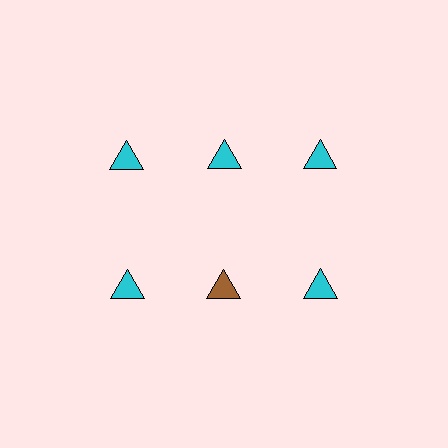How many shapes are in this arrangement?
There are 6 shapes arranged in a grid pattern.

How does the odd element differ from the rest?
It has a different color: brown instead of cyan.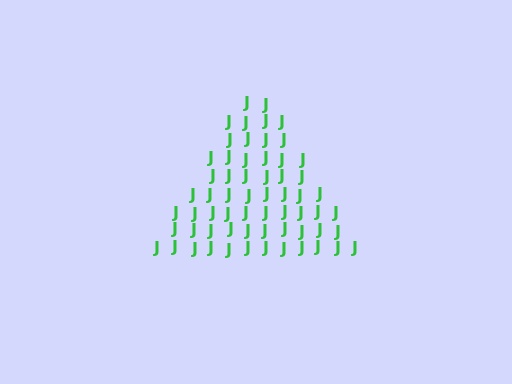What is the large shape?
The large shape is a triangle.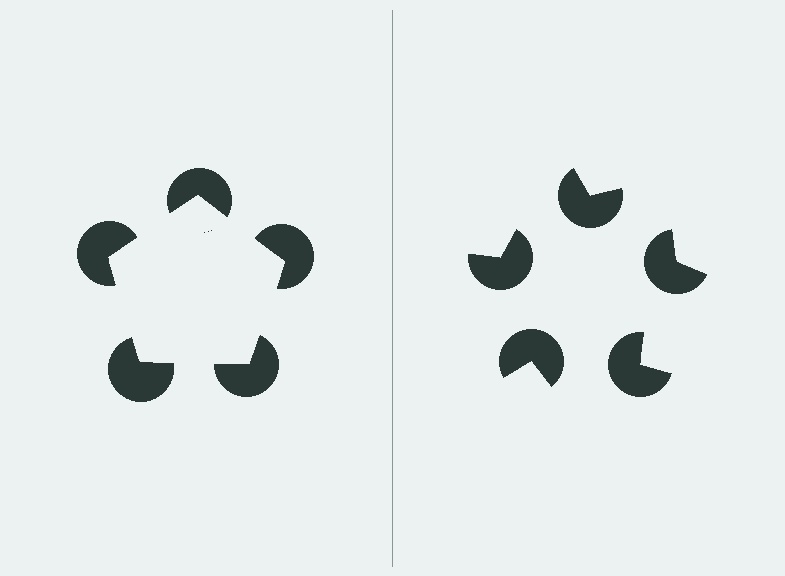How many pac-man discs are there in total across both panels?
10 — 5 on each side.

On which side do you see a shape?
An illusory pentagon appears on the left side. On the right side the wedge cuts are rotated, so no coherent shape forms.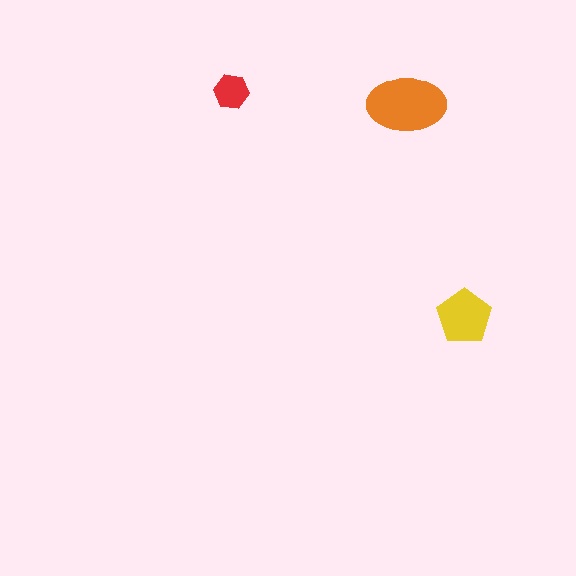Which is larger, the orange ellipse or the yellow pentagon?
The orange ellipse.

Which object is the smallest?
The red hexagon.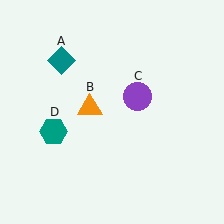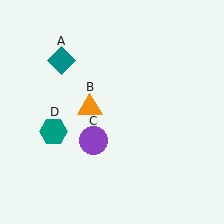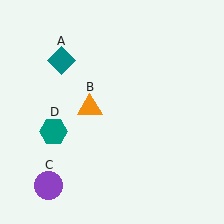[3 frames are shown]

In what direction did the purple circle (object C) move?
The purple circle (object C) moved down and to the left.